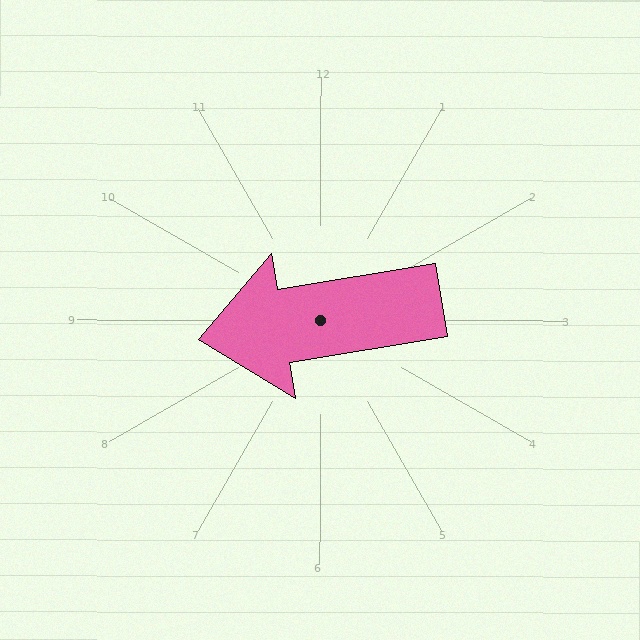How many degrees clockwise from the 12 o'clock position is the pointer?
Approximately 261 degrees.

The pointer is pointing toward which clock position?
Roughly 9 o'clock.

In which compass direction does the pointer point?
West.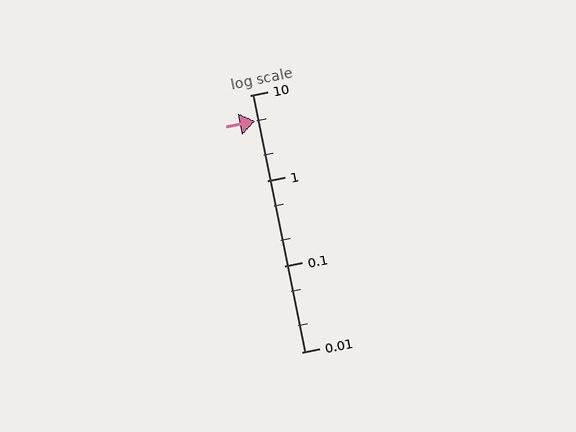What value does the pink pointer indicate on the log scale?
The pointer indicates approximately 5.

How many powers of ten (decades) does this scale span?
The scale spans 3 decades, from 0.01 to 10.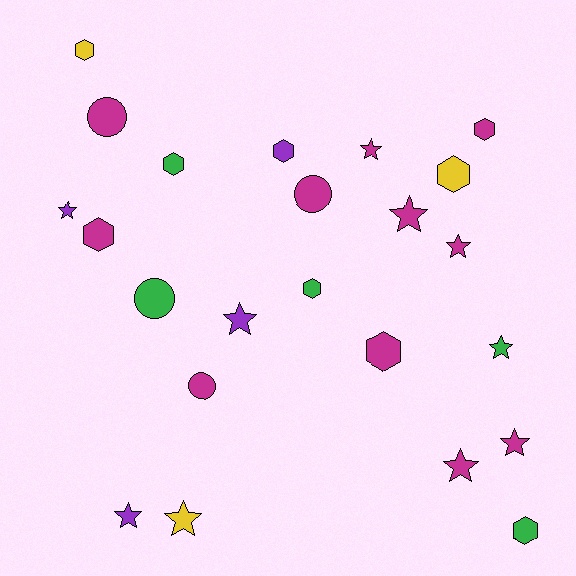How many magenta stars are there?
There are 5 magenta stars.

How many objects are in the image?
There are 23 objects.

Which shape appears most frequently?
Star, with 10 objects.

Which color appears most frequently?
Magenta, with 11 objects.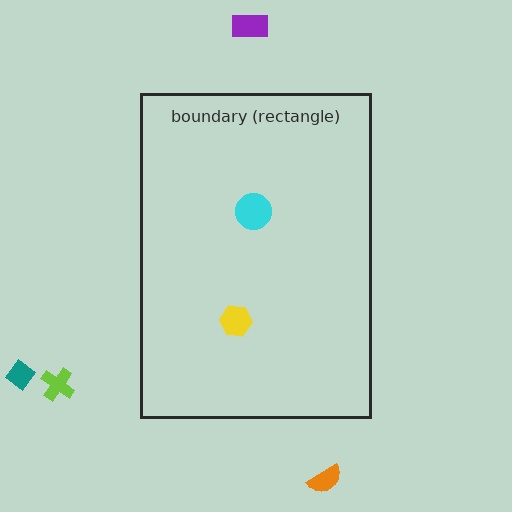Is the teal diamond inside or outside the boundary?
Outside.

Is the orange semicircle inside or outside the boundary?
Outside.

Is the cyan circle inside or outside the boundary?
Inside.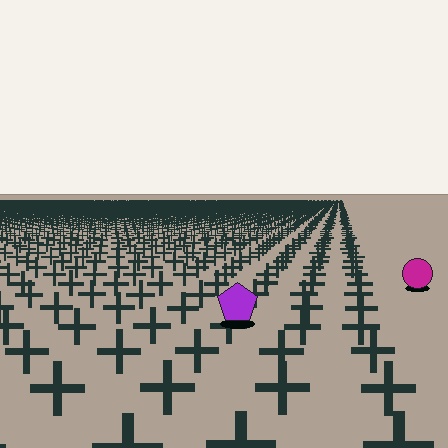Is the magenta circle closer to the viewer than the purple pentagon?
No. The purple pentagon is closer — you can tell from the texture gradient: the ground texture is coarser near it.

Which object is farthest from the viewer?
The magenta circle is farthest from the viewer. It appears smaller and the ground texture around it is denser.